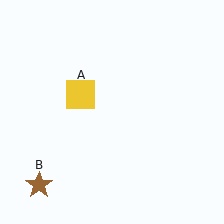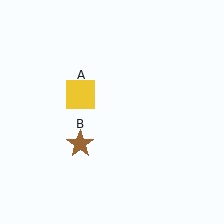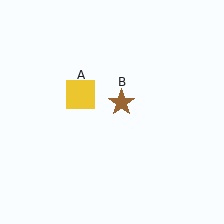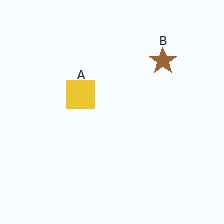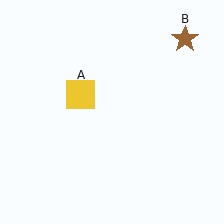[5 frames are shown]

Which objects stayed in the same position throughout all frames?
Yellow square (object A) remained stationary.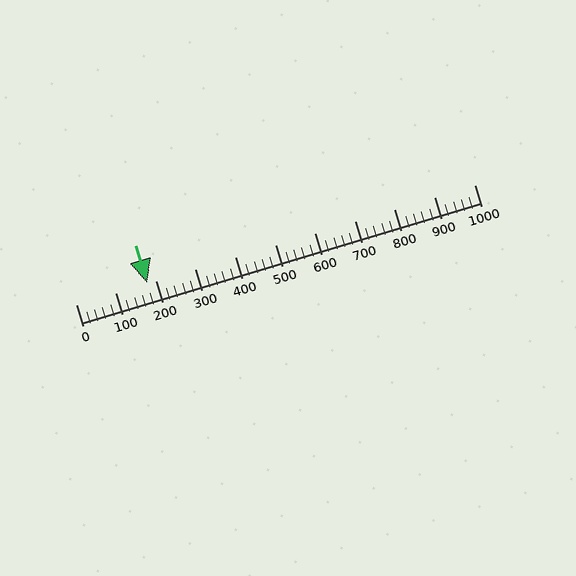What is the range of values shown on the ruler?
The ruler shows values from 0 to 1000.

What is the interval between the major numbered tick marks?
The major tick marks are spaced 100 units apart.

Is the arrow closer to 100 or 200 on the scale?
The arrow is closer to 200.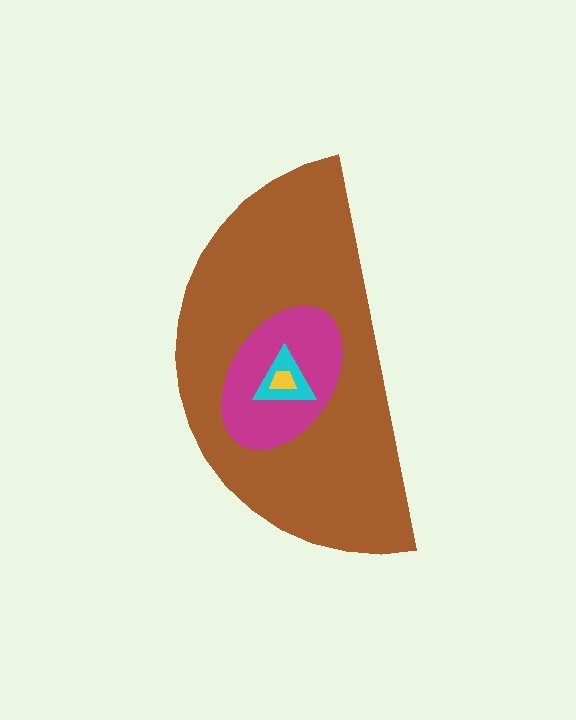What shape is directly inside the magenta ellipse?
The cyan triangle.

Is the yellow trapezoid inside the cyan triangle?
Yes.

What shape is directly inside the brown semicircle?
The magenta ellipse.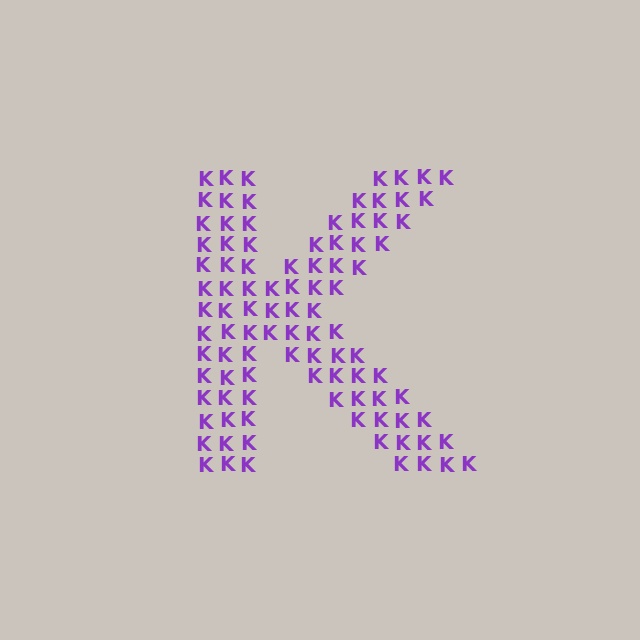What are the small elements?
The small elements are letter K's.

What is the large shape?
The large shape is the letter K.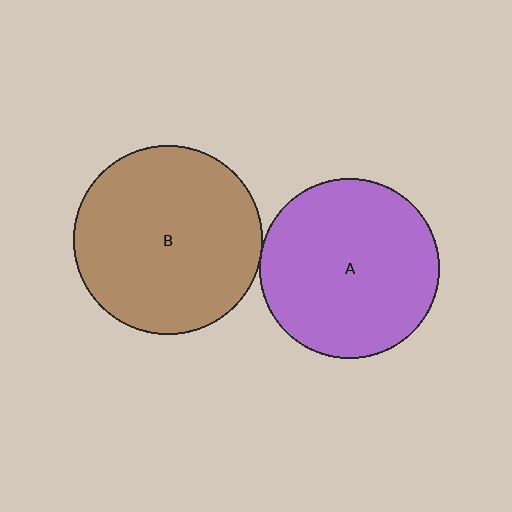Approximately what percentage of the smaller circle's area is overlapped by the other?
Approximately 5%.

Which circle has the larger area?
Circle B (brown).